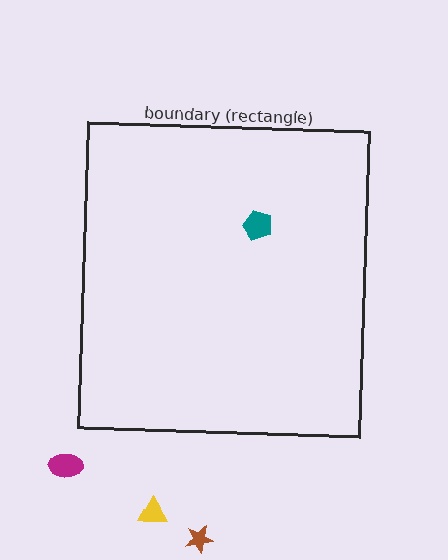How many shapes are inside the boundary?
1 inside, 3 outside.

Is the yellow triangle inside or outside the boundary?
Outside.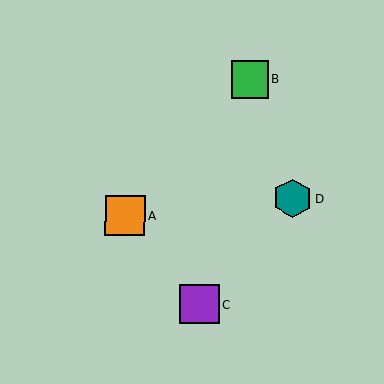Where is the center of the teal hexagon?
The center of the teal hexagon is at (292, 198).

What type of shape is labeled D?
Shape D is a teal hexagon.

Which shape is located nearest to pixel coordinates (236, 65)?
The green square (labeled B) at (250, 79) is nearest to that location.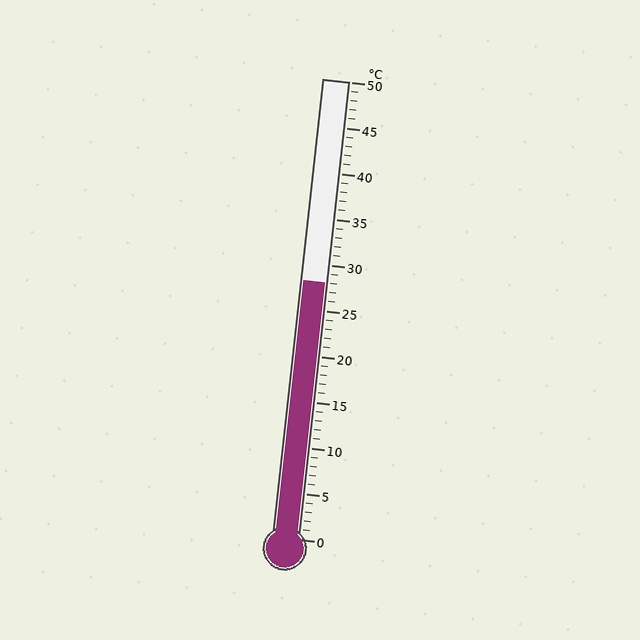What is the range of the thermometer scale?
The thermometer scale ranges from 0°C to 50°C.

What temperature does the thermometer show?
The thermometer shows approximately 28°C.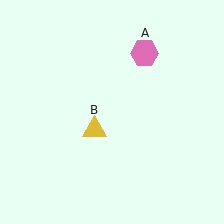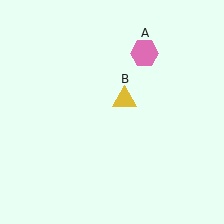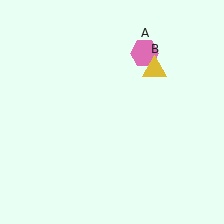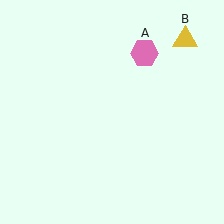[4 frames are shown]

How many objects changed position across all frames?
1 object changed position: yellow triangle (object B).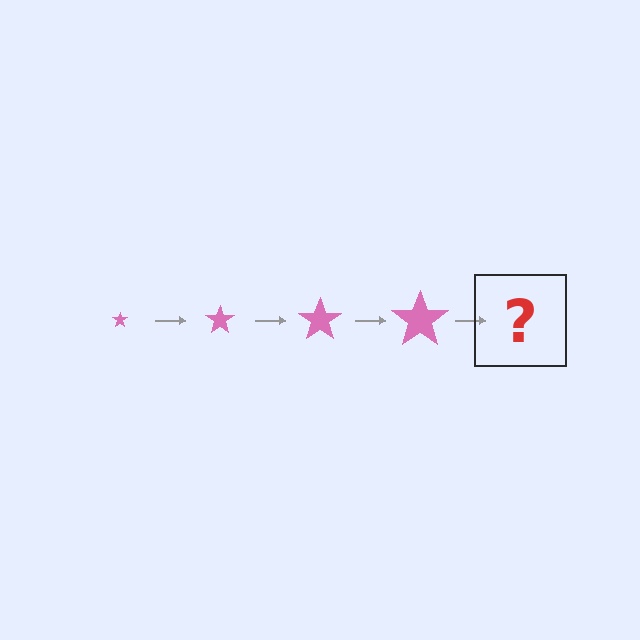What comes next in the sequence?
The next element should be a pink star, larger than the previous one.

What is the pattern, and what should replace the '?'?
The pattern is that the star gets progressively larger each step. The '?' should be a pink star, larger than the previous one.